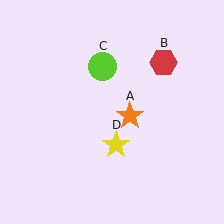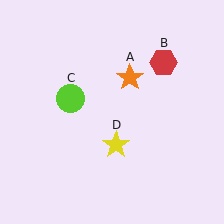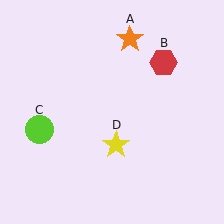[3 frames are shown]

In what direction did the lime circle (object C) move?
The lime circle (object C) moved down and to the left.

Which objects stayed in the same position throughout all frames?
Red hexagon (object B) and yellow star (object D) remained stationary.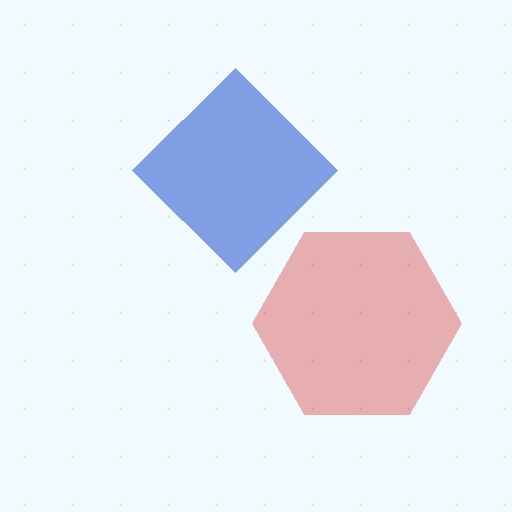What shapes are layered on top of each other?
The layered shapes are: a blue diamond, a red hexagon.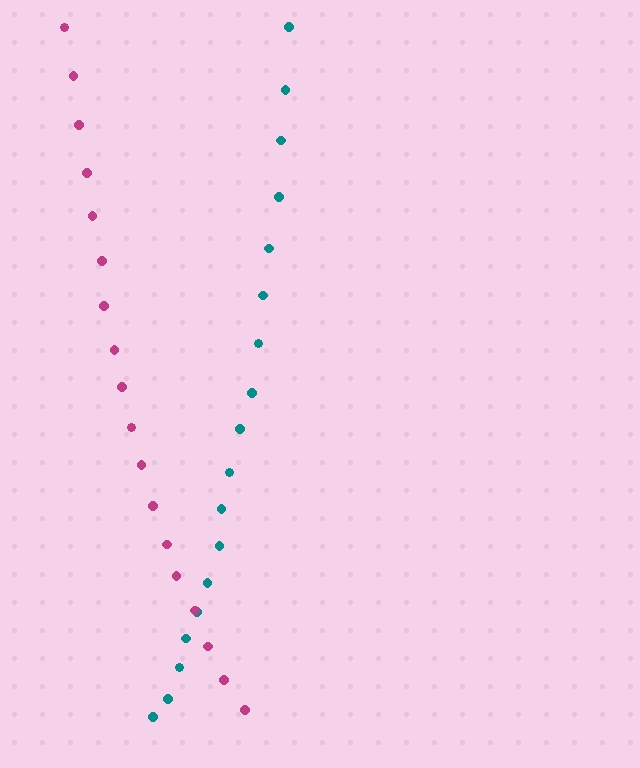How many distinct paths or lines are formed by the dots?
There are 2 distinct paths.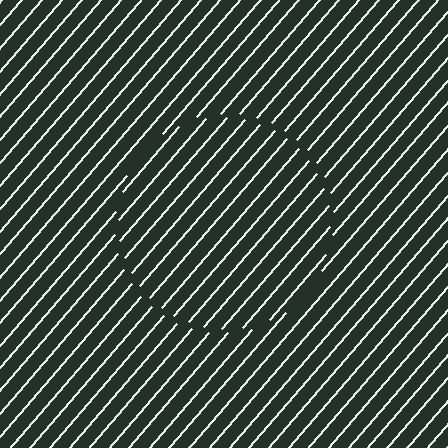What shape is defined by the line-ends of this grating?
An illusory circle. The interior of the shape contains the same grating, shifted by half a period — the contour is defined by the phase discontinuity where line-ends from the inner and outer gratings abut.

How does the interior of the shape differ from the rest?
The interior of the shape contains the same grating, shifted by half a period — the contour is defined by the phase discontinuity where line-ends from the inner and outer gratings abut.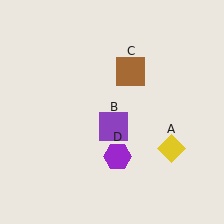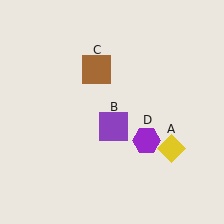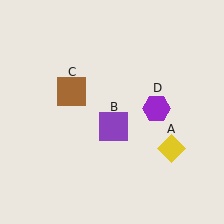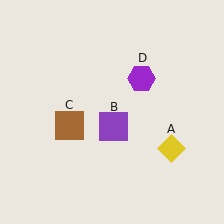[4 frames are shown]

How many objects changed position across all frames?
2 objects changed position: brown square (object C), purple hexagon (object D).